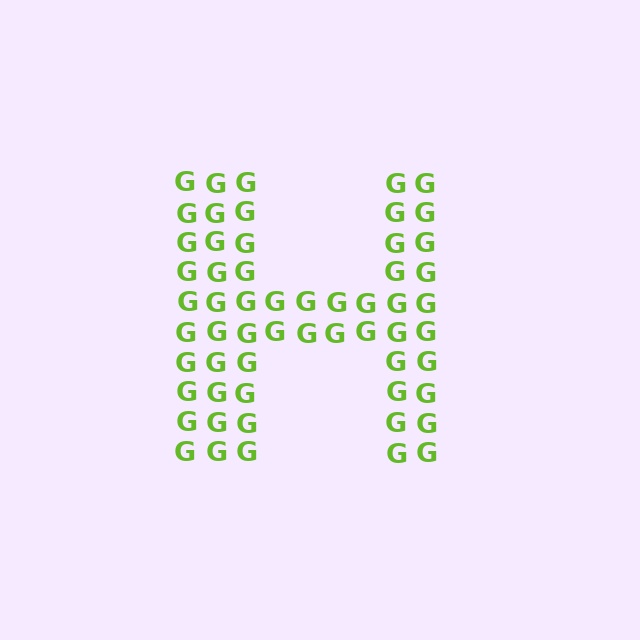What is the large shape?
The large shape is the letter H.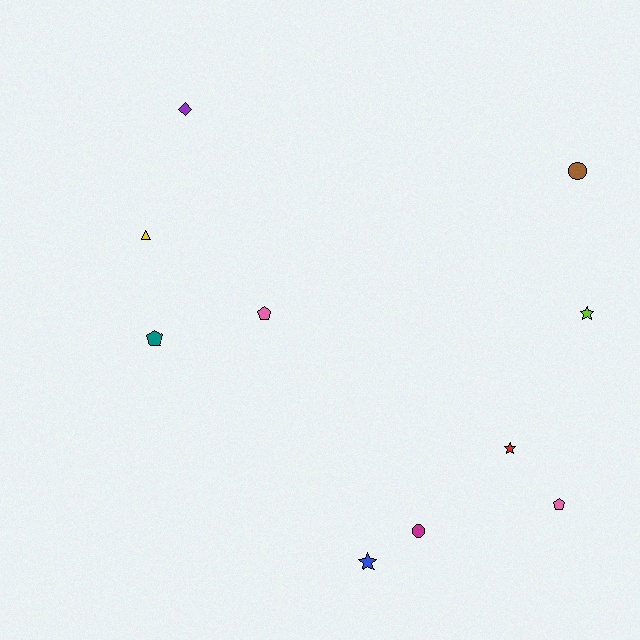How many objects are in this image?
There are 10 objects.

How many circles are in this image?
There are 2 circles.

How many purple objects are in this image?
There is 1 purple object.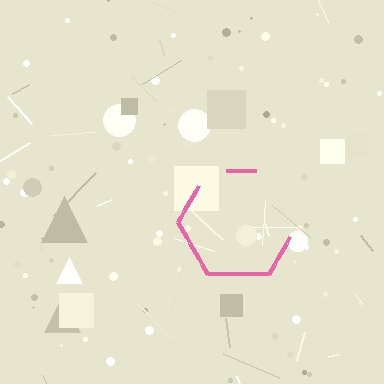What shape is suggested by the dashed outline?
The dashed outline suggests a hexagon.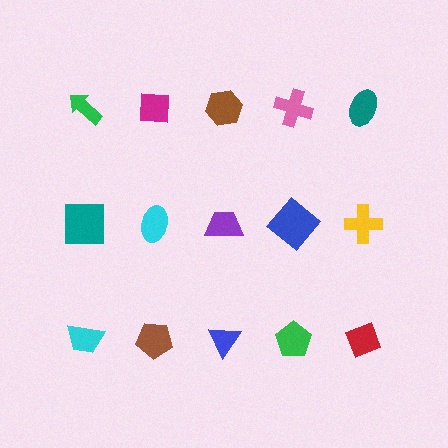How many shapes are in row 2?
5 shapes.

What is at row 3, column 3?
A blue triangle.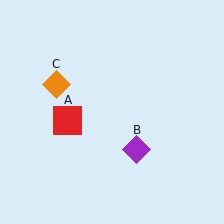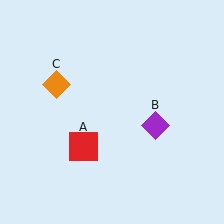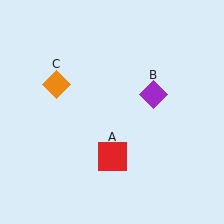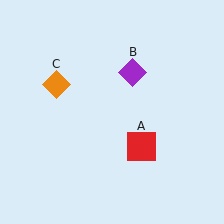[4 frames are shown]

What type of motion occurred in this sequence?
The red square (object A), purple diamond (object B) rotated counterclockwise around the center of the scene.